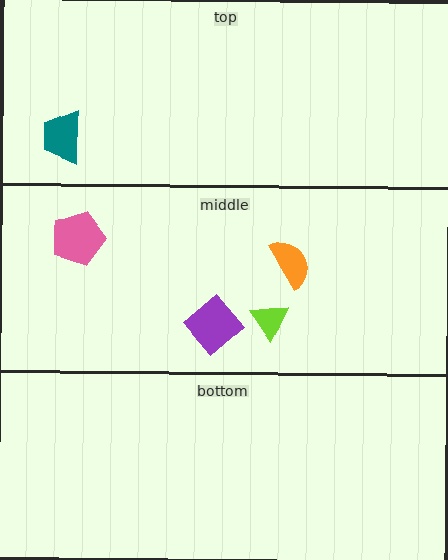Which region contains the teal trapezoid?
The top region.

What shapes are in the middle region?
The purple diamond, the pink pentagon, the lime triangle, the orange semicircle.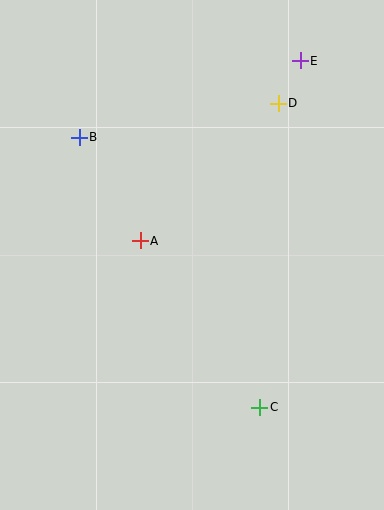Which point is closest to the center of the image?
Point A at (140, 241) is closest to the center.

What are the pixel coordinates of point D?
Point D is at (278, 103).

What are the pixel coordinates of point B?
Point B is at (79, 137).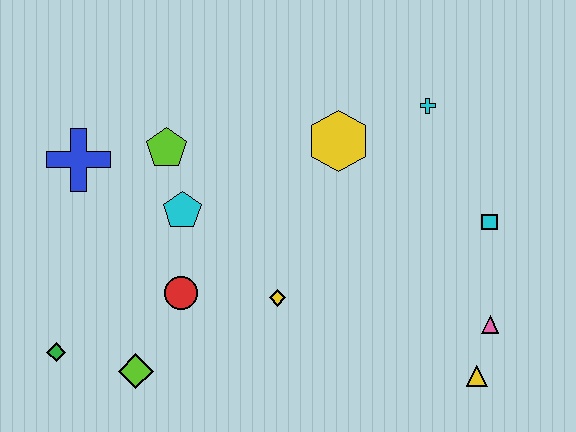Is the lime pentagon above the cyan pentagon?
Yes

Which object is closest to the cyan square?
The pink triangle is closest to the cyan square.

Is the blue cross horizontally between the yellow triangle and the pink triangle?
No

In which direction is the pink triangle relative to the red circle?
The pink triangle is to the right of the red circle.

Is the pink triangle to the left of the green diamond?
No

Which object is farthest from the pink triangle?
The blue cross is farthest from the pink triangle.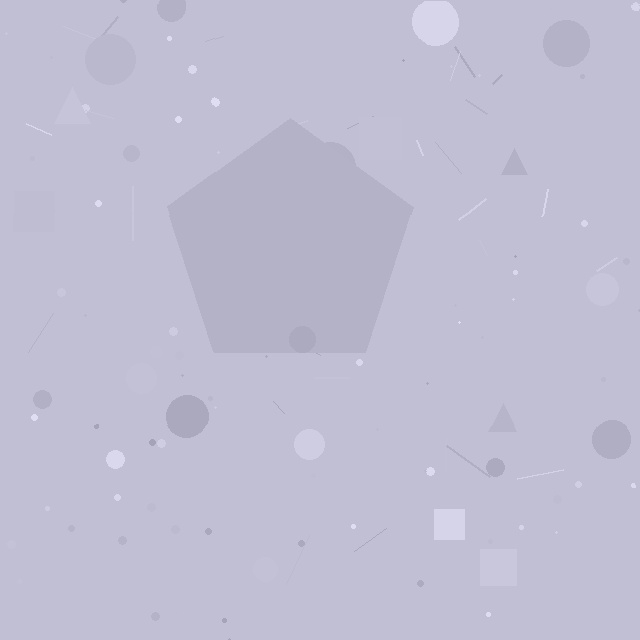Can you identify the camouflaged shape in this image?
The camouflaged shape is a pentagon.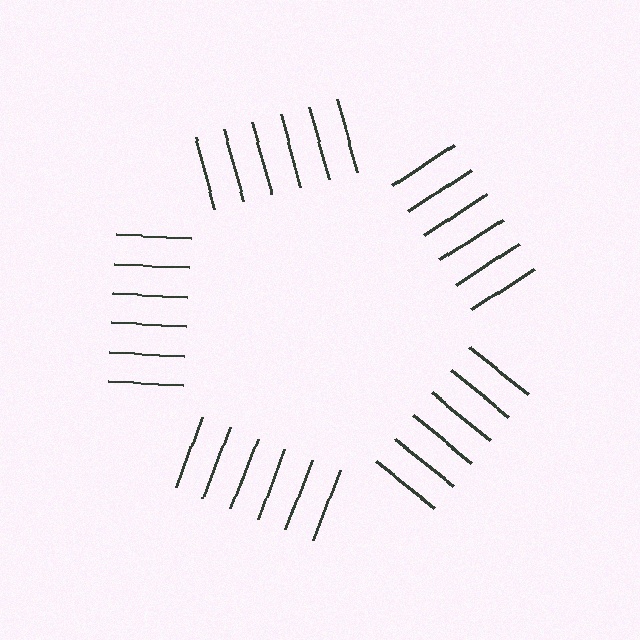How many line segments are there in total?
30 — 6 along each of the 5 edges.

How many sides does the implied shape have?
5 sides — the line-ends trace a pentagon.